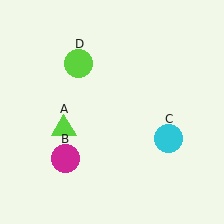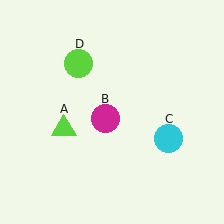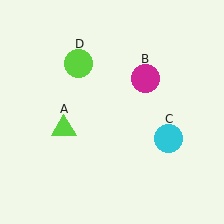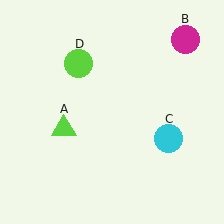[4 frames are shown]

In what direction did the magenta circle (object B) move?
The magenta circle (object B) moved up and to the right.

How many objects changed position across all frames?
1 object changed position: magenta circle (object B).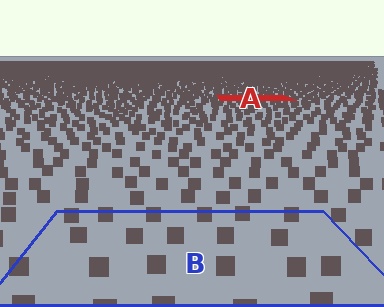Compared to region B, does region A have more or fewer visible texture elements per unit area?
Region A has more texture elements per unit area — they are packed more densely because it is farther away.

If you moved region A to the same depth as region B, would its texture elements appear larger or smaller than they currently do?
They would appear larger. At a closer depth, the same texture elements are projected at a bigger on-screen size.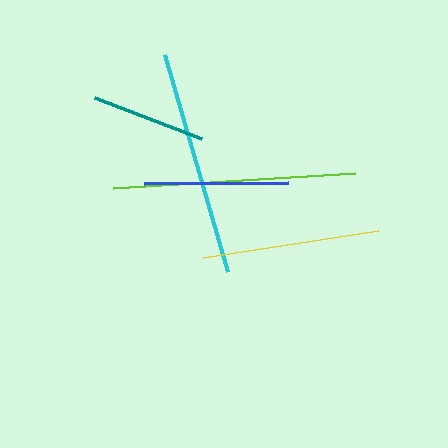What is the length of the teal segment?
The teal segment is approximately 115 pixels long.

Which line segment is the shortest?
The teal line is the shortest at approximately 115 pixels.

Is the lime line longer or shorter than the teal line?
The lime line is longer than the teal line.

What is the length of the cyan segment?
The cyan segment is approximately 226 pixels long.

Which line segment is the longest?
The lime line is the longest at approximately 243 pixels.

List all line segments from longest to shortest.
From longest to shortest: lime, cyan, yellow, blue, teal.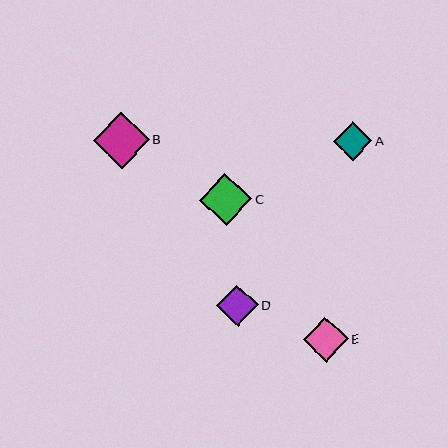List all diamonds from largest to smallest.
From largest to smallest: B, C, E, D, A.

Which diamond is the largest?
Diamond B is the largest with a size of approximately 56 pixels.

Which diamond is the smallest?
Diamond A is the smallest with a size of approximately 38 pixels.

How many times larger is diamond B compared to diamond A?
Diamond B is approximately 1.5 times the size of diamond A.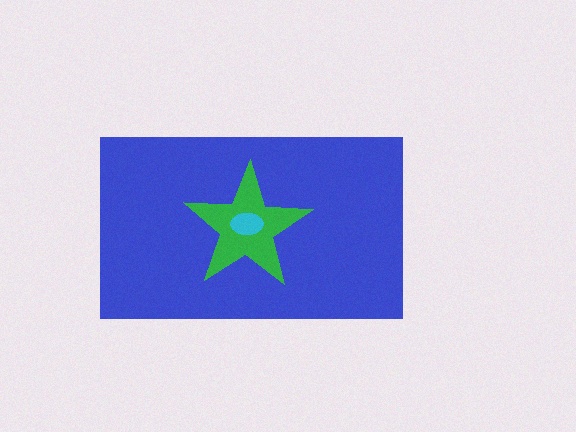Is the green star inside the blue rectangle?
Yes.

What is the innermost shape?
The cyan ellipse.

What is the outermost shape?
The blue rectangle.